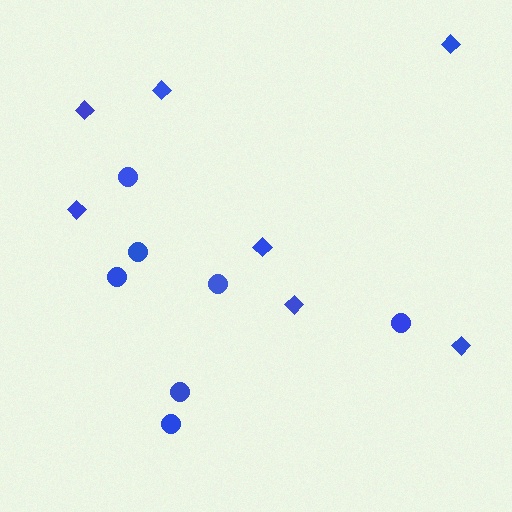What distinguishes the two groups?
There are 2 groups: one group of circles (7) and one group of diamonds (7).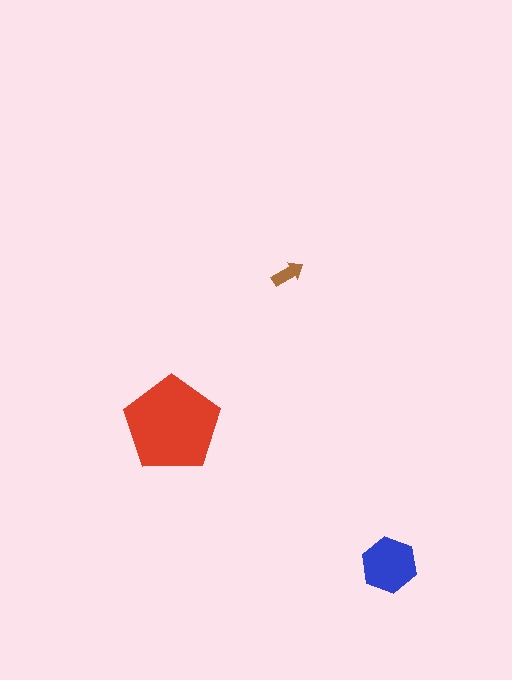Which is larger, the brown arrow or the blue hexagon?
The blue hexagon.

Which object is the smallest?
The brown arrow.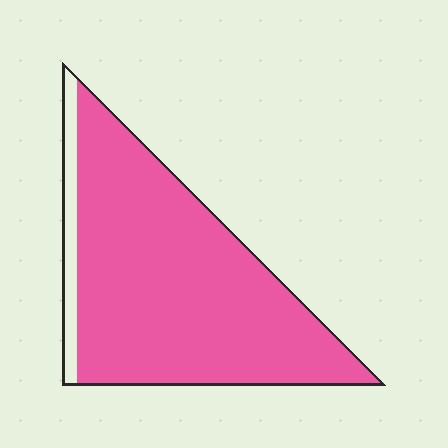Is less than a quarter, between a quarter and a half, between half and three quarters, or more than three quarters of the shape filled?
More than three quarters.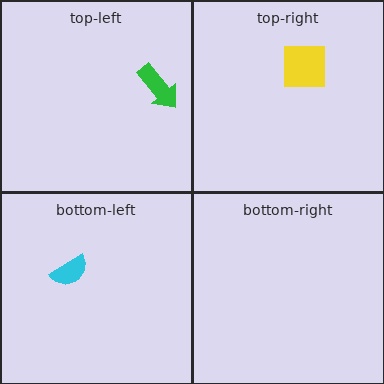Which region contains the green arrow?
The top-left region.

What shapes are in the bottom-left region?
The cyan semicircle.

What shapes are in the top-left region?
The green arrow.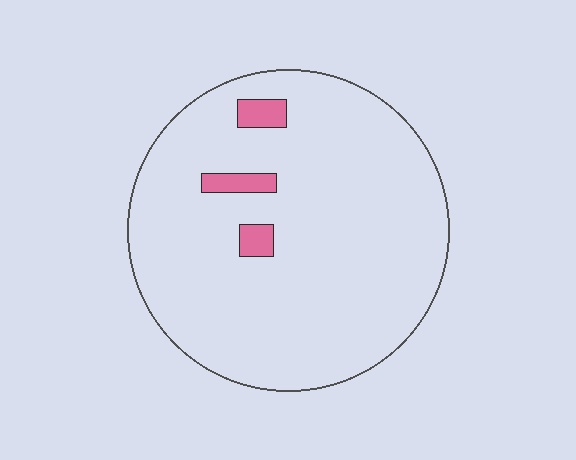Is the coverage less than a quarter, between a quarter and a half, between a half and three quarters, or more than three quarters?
Less than a quarter.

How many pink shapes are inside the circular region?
3.